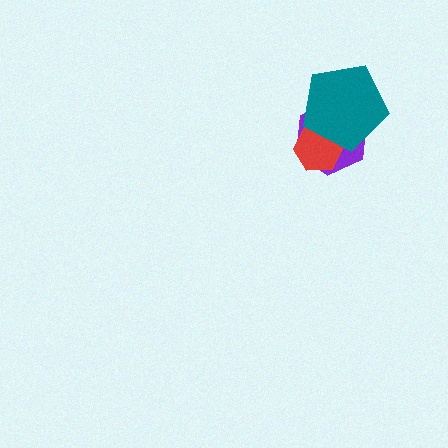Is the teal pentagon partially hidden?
No, no other shape covers it.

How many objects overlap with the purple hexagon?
2 objects overlap with the purple hexagon.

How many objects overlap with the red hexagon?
2 objects overlap with the red hexagon.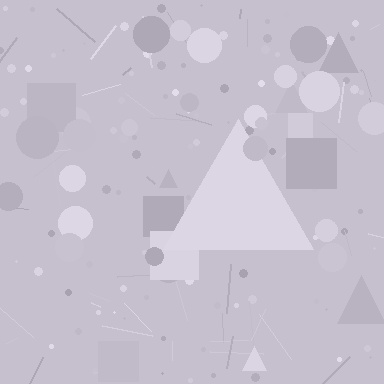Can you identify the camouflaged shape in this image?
The camouflaged shape is a triangle.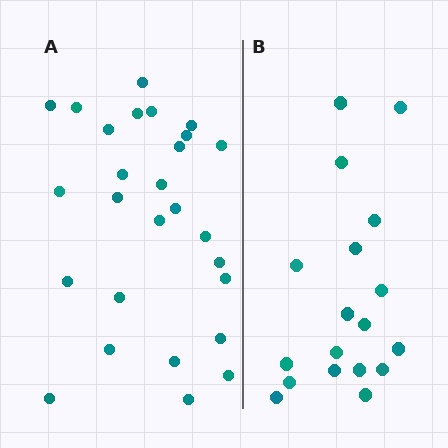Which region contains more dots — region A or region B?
Region A (the left region) has more dots.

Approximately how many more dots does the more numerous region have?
Region A has roughly 8 or so more dots than region B.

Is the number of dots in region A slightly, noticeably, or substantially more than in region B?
Region A has substantially more. The ratio is roughly 1.5 to 1.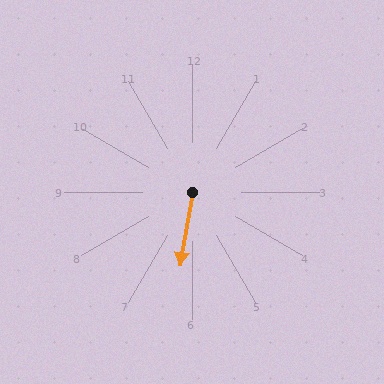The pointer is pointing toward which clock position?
Roughly 6 o'clock.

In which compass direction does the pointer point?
South.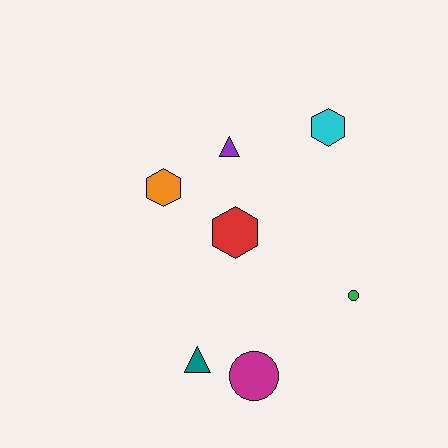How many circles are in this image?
There are 2 circles.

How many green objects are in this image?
There is 1 green object.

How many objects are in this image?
There are 7 objects.